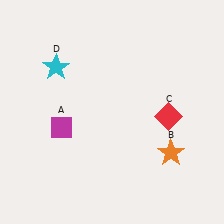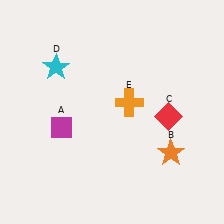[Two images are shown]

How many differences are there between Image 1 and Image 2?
There is 1 difference between the two images.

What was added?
An orange cross (E) was added in Image 2.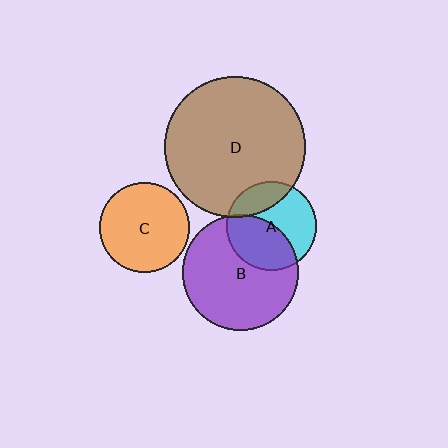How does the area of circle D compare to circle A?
Approximately 2.5 times.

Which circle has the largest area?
Circle D (brown).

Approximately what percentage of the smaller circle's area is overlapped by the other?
Approximately 25%.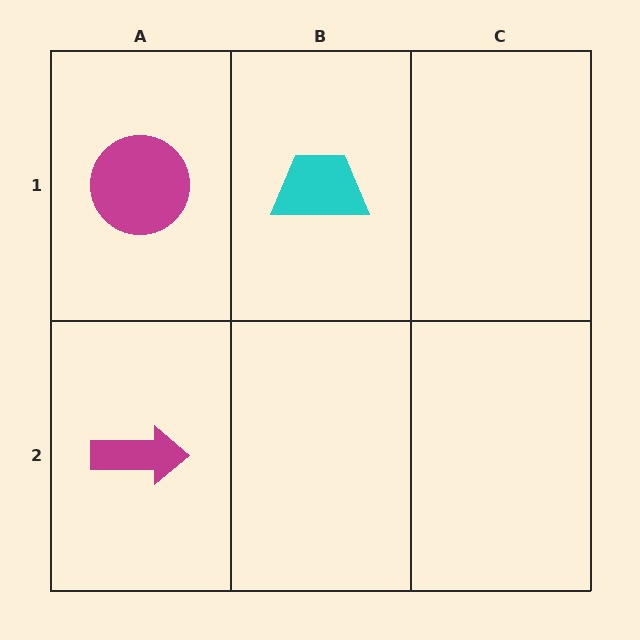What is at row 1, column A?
A magenta circle.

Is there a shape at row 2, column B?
No, that cell is empty.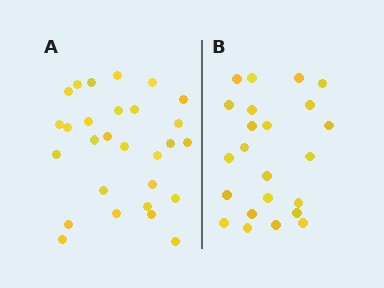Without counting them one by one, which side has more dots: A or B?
Region A (the left region) has more dots.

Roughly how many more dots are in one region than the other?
Region A has about 5 more dots than region B.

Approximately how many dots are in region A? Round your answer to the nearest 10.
About 30 dots. (The exact count is 28, which rounds to 30.)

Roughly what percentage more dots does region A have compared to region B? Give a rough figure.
About 20% more.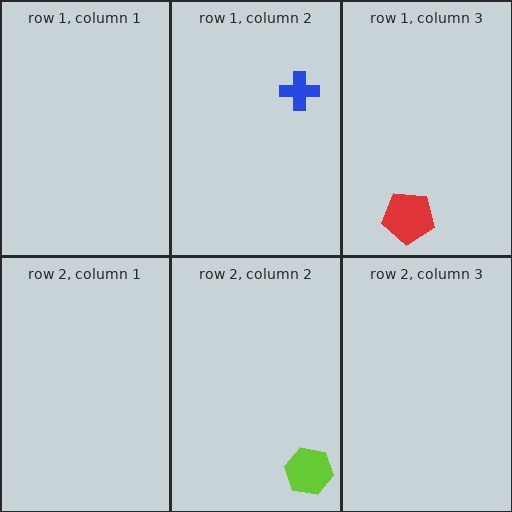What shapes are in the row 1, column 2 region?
The blue cross.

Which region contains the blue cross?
The row 1, column 2 region.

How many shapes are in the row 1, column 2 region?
1.